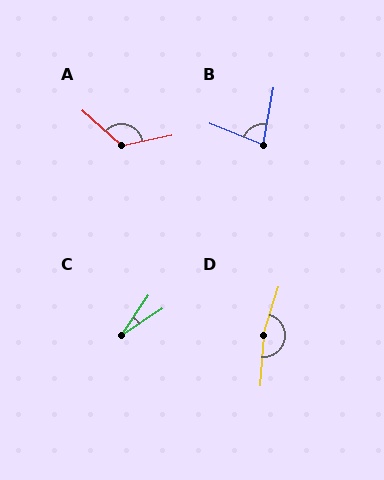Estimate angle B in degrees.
Approximately 78 degrees.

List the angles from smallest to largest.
C (22°), B (78°), A (128°), D (166°).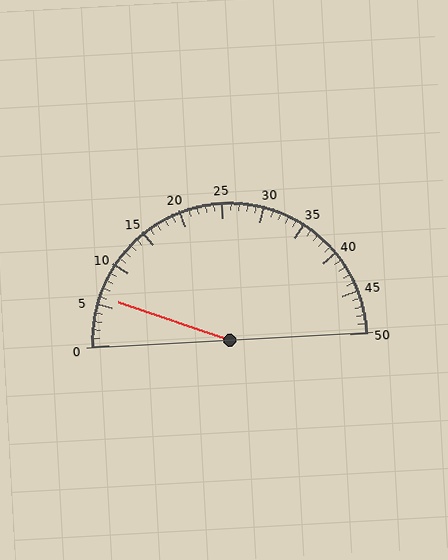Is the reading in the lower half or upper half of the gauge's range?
The reading is in the lower half of the range (0 to 50).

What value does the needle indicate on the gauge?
The needle indicates approximately 6.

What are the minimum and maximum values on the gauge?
The gauge ranges from 0 to 50.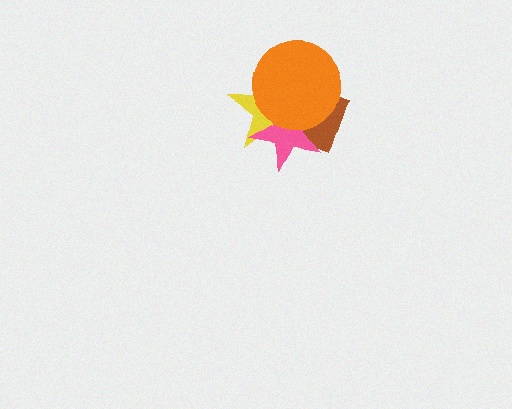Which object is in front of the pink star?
The orange circle is in front of the pink star.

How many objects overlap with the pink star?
3 objects overlap with the pink star.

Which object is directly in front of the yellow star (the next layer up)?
The pink star is directly in front of the yellow star.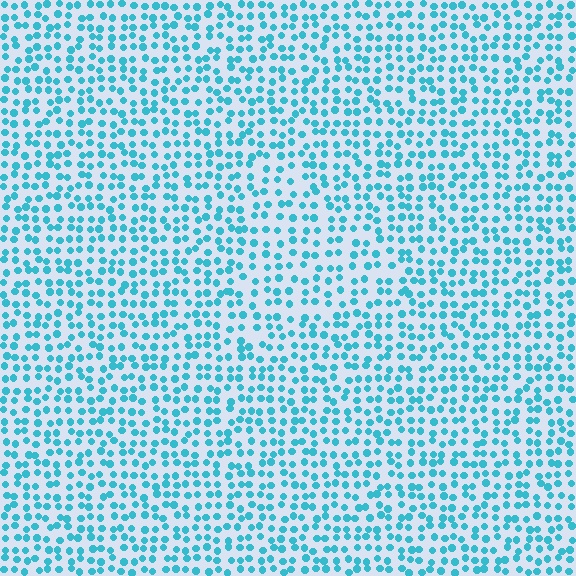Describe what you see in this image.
The image contains small cyan elements arranged at two different densities. A triangle-shaped region is visible where the elements are less densely packed than the surrounding area.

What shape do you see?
I see a triangle.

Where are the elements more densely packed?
The elements are more densely packed outside the triangle boundary.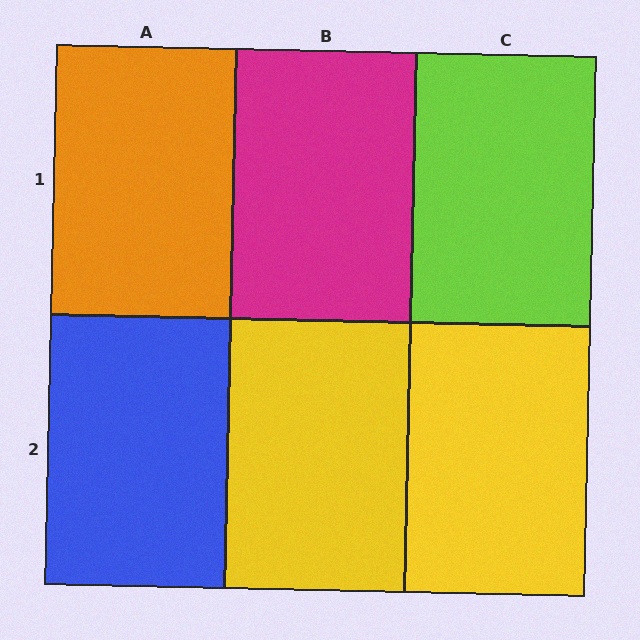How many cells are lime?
1 cell is lime.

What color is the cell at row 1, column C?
Lime.